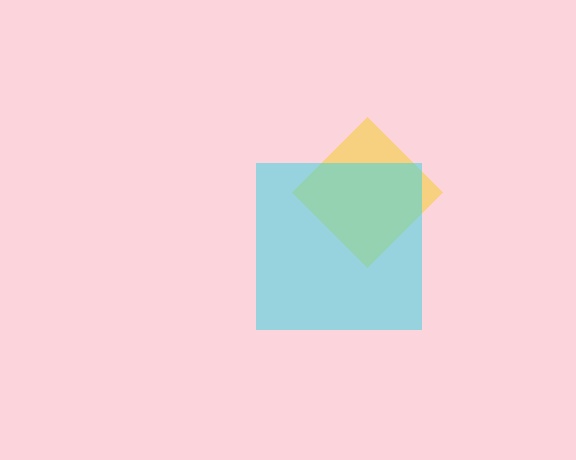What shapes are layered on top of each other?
The layered shapes are: a yellow diamond, a cyan square.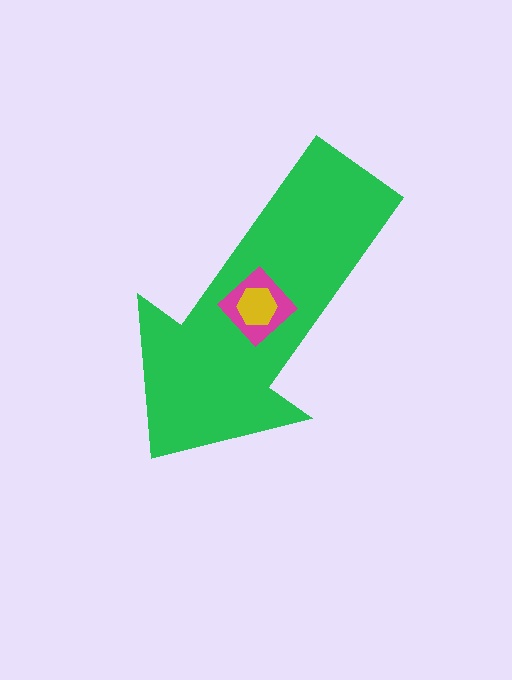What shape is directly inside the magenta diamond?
The yellow hexagon.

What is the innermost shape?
The yellow hexagon.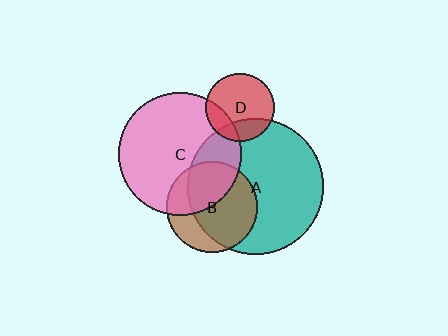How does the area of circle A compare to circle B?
Approximately 2.2 times.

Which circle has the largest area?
Circle A (teal).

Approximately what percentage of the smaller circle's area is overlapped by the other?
Approximately 40%.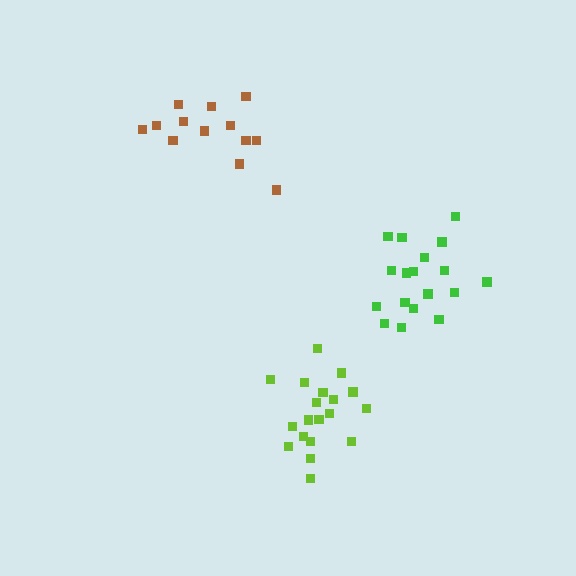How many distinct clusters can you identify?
There are 3 distinct clusters.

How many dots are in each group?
Group 1: 13 dots, Group 2: 18 dots, Group 3: 19 dots (50 total).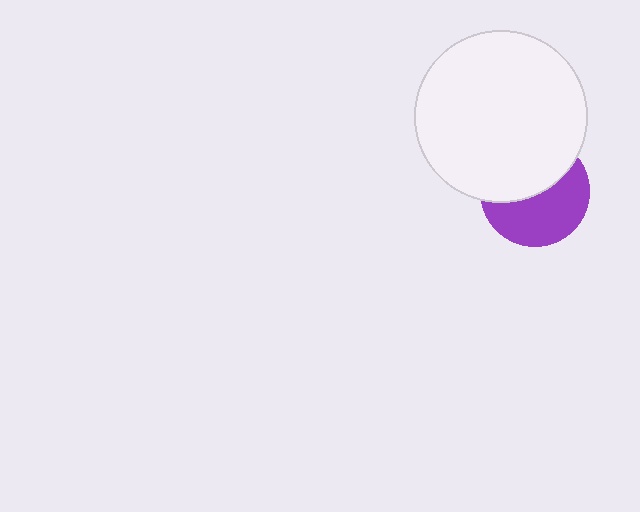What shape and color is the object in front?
The object in front is a white circle.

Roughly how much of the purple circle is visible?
About half of it is visible (roughly 52%).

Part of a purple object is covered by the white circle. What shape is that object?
It is a circle.